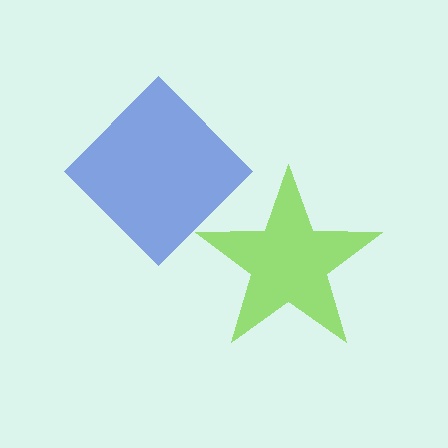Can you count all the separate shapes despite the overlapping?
Yes, there are 2 separate shapes.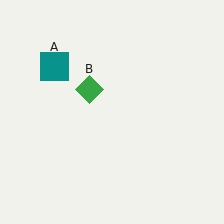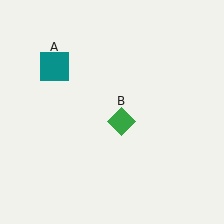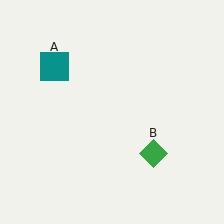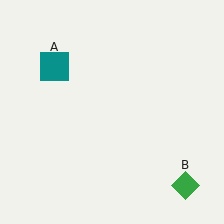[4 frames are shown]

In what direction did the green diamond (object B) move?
The green diamond (object B) moved down and to the right.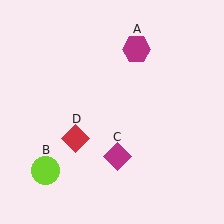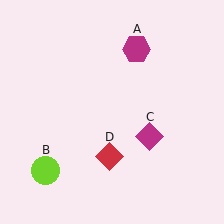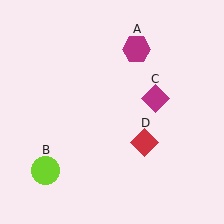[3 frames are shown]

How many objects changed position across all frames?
2 objects changed position: magenta diamond (object C), red diamond (object D).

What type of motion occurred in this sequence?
The magenta diamond (object C), red diamond (object D) rotated counterclockwise around the center of the scene.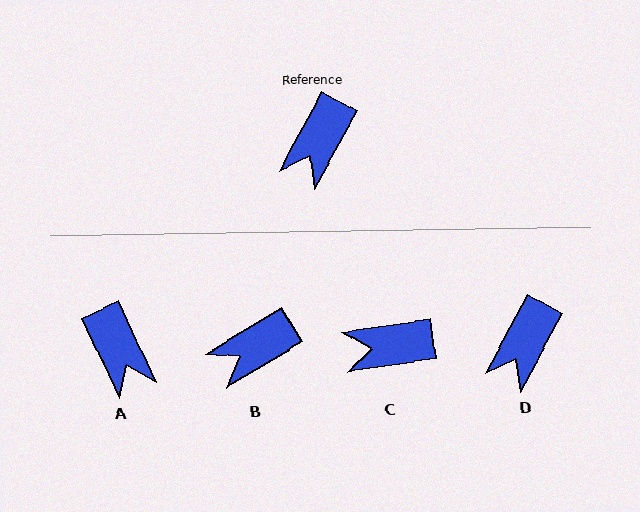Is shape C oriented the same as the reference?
No, it is off by about 53 degrees.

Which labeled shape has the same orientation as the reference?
D.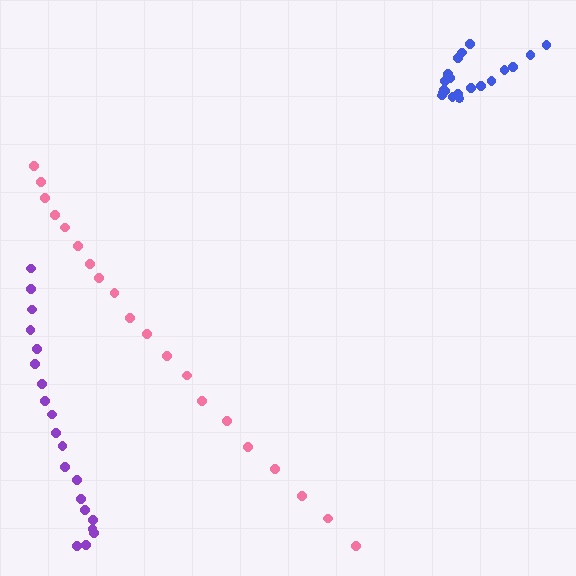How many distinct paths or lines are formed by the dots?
There are 3 distinct paths.